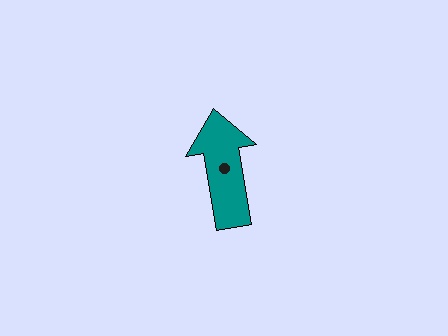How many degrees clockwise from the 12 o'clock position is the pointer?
Approximately 350 degrees.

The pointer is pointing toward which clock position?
Roughly 12 o'clock.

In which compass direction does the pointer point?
North.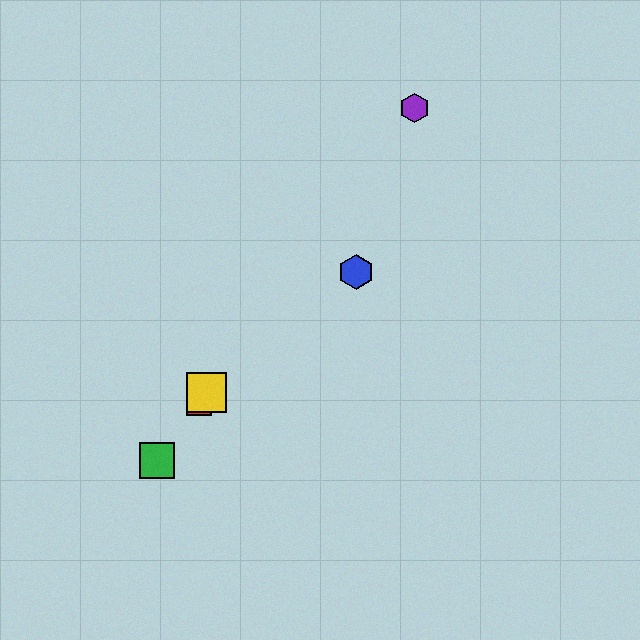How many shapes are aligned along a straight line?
4 shapes (the red square, the green square, the yellow square, the purple hexagon) are aligned along a straight line.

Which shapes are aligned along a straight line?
The red square, the green square, the yellow square, the purple hexagon are aligned along a straight line.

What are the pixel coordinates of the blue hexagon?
The blue hexagon is at (356, 272).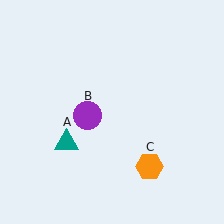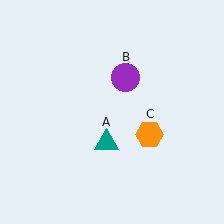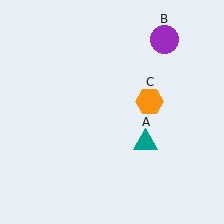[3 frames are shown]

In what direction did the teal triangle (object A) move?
The teal triangle (object A) moved right.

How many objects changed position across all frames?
3 objects changed position: teal triangle (object A), purple circle (object B), orange hexagon (object C).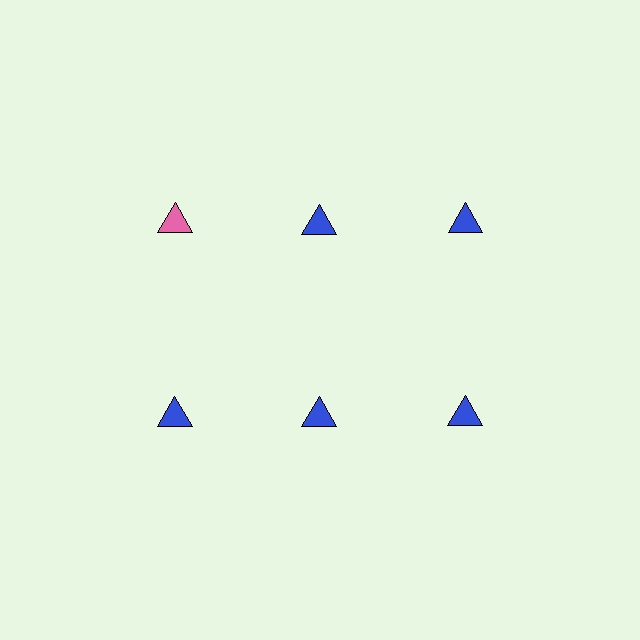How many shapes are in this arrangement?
There are 6 shapes arranged in a grid pattern.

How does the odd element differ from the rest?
It has a different color: pink instead of blue.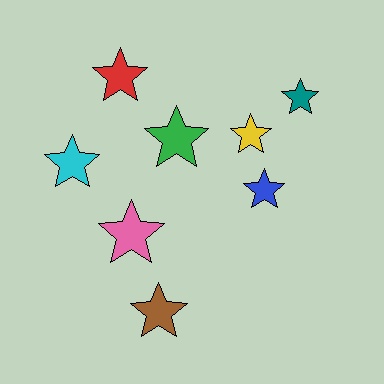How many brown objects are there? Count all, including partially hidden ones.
There is 1 brown object.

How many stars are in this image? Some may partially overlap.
There are 8 stars.